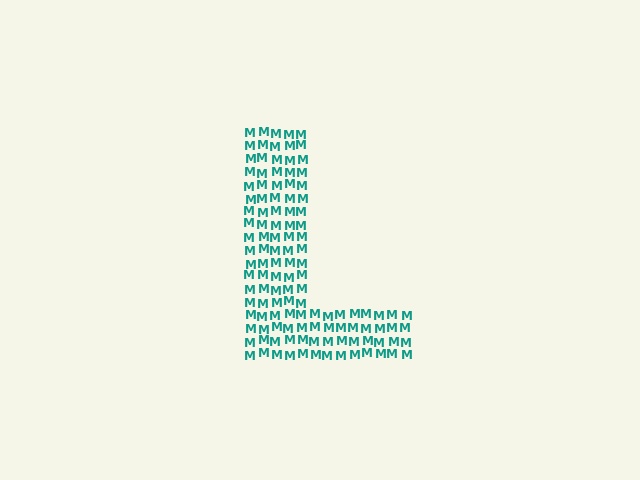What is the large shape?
The large shape is the letter L.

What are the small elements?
The small elements are letter M's.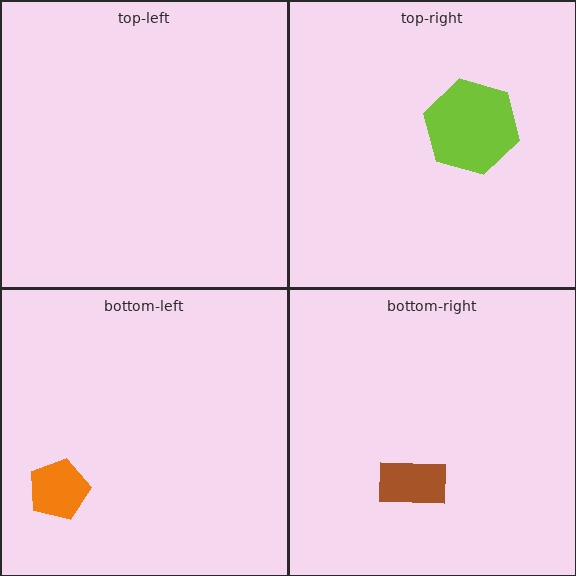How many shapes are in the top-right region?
1.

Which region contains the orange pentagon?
The bottom-left region.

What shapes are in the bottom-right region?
The brown rectangle.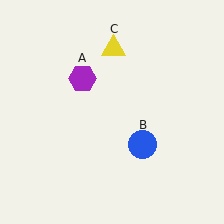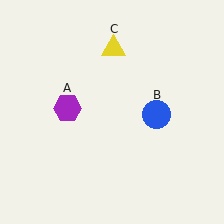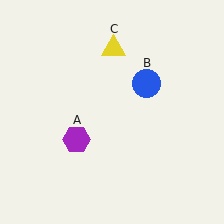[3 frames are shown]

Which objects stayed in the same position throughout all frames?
Yellow triangle (object C) remained stationary.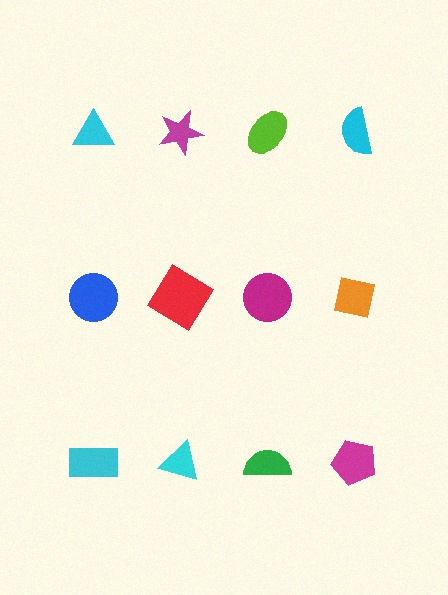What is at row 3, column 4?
A magenta pentagon.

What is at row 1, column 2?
A magenta star.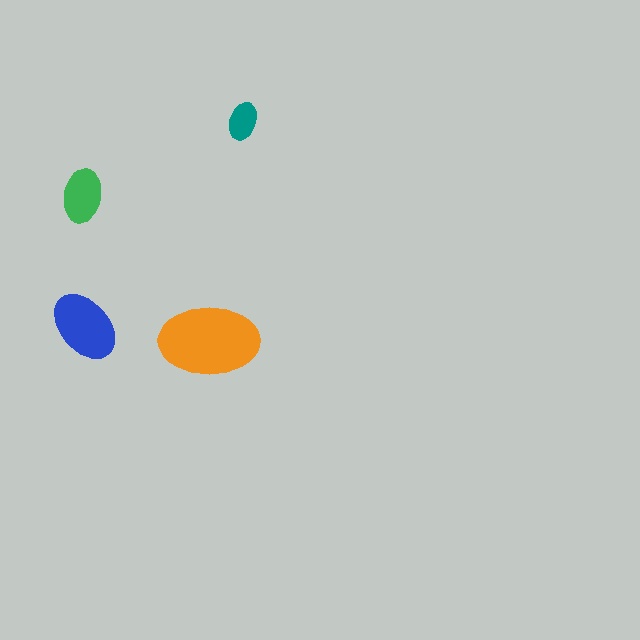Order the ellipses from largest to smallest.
the orange one, the blue one, the green one, the teal one.